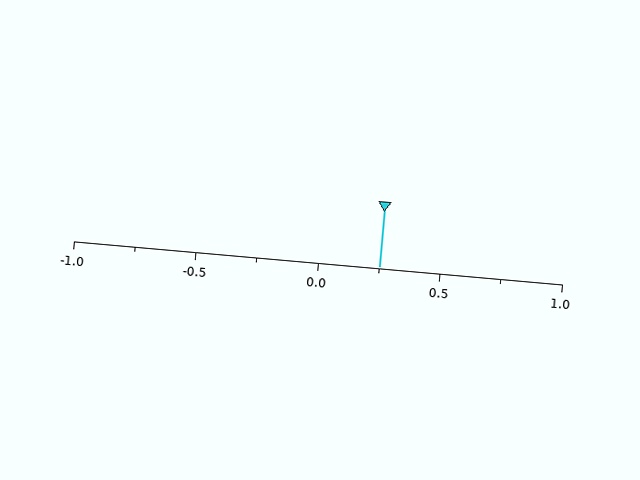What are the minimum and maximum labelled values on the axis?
The axis runs from -1.0 to 1.0.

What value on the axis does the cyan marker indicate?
The marker indicates approximately 0.25.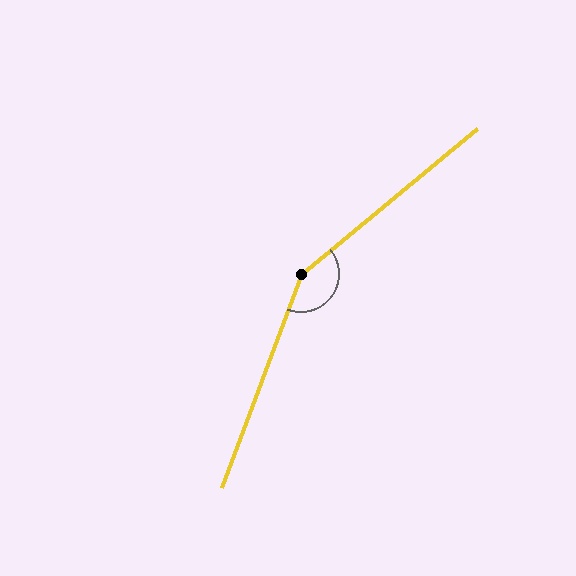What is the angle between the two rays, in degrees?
Approximately 150 degrees.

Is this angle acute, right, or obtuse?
It is obtuse.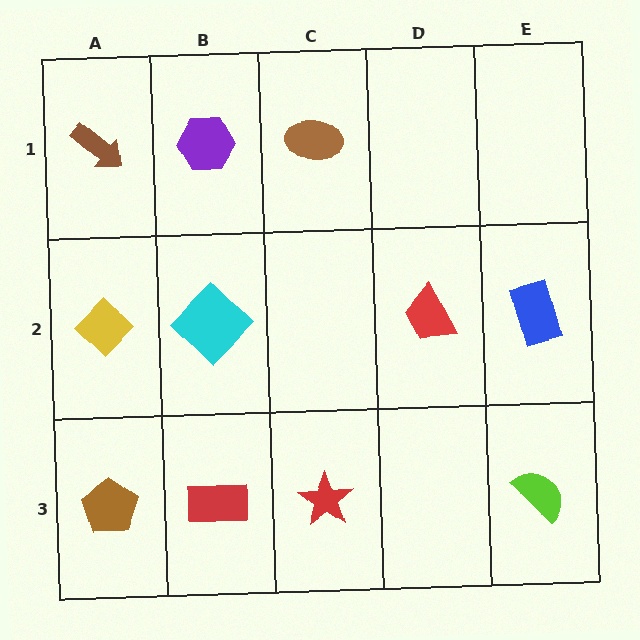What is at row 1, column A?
A brown arrow.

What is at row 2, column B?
A cyan diamond.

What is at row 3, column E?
A lime semicircle.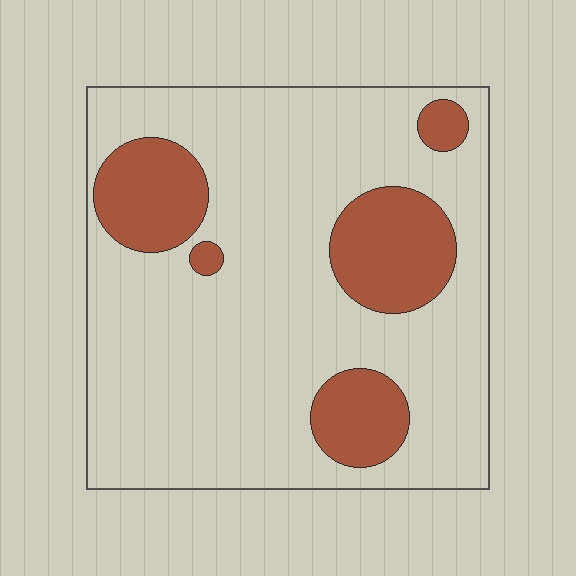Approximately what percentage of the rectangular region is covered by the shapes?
Approximately 20%.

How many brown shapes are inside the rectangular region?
5.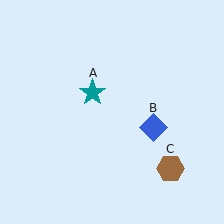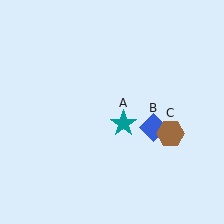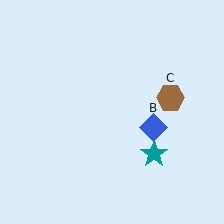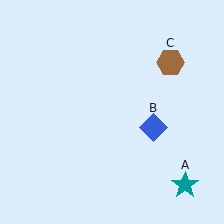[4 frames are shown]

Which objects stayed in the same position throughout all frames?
Blue diamond (object B) remained stationary.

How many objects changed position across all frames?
2 objects changed position: teal star (object A), brown hexagon (object C).